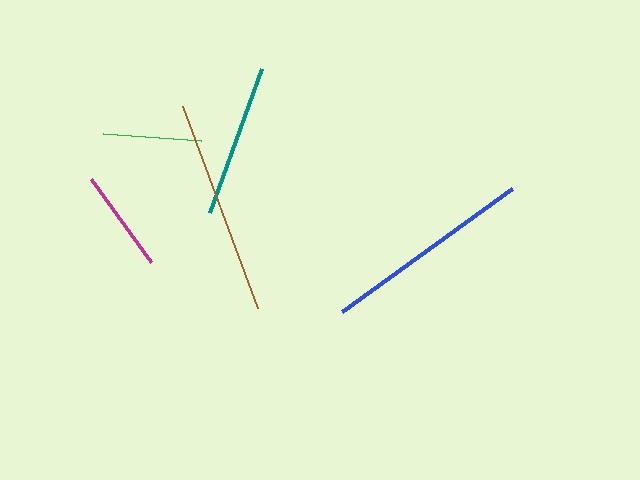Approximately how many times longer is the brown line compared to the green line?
The brown line is approximately 2.2 times the length of the green line.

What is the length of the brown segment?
The brown segment is approximately 215 pixels long.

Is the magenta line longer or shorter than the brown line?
The brown line is longer than the magenta line.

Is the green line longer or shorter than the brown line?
The brown line is longer than the green line.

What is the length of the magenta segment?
The magenta segment is approximately 102 pixels long.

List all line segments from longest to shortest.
From longest to shortest: brown, blue, teal, magenta, green.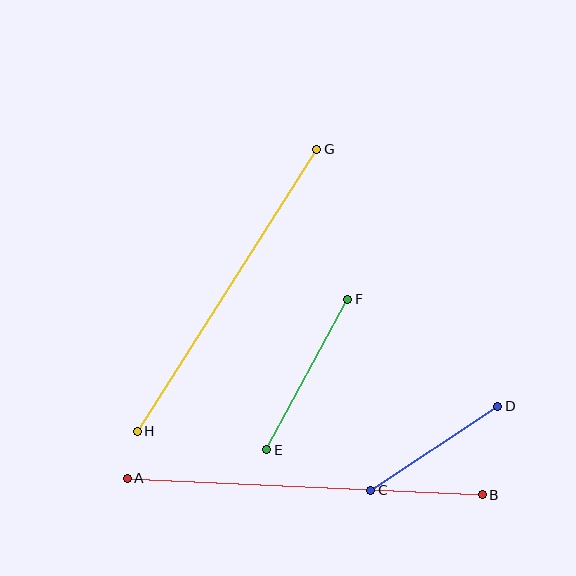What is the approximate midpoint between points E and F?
The midpoint is at approximately (307, 374) pixels.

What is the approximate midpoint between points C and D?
The midpoint is at approximately (434, 448) pixels.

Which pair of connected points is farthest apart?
Points A and B are farthest apart.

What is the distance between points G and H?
The distance is approximately 334 pixels.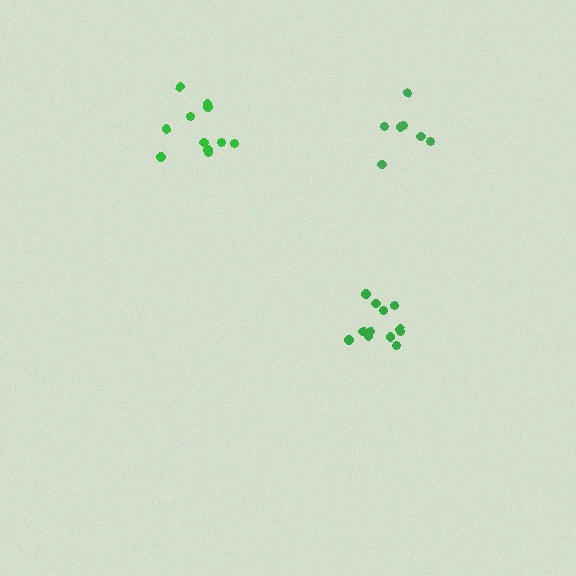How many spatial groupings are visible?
There are 3 spatial groupings.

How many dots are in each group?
Group 1: 11 dots, Group 2: 12 dots, Group 3: 7 dots (30 total).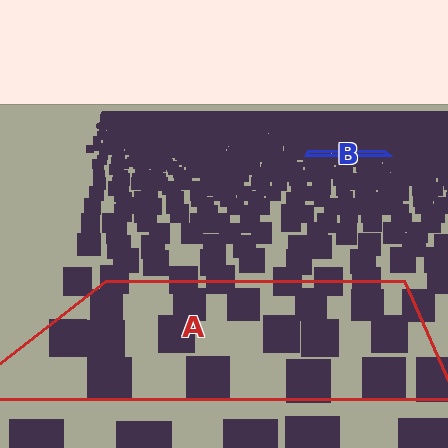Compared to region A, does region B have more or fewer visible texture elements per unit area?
Region B has more texture elements per unit area — they are packed more densely because it is farther away.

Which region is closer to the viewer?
Region A is closer. The texture elements there are larger and more spread out.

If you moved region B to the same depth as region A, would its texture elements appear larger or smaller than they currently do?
They would appear larger. At a closer depth, the same texture elements are projected at a bigger on-screen size.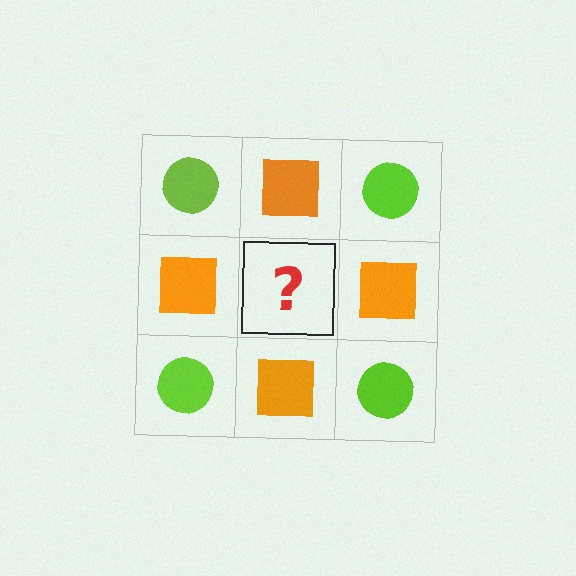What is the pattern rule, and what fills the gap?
The rule is that it alternates lime circle and orange square in a checkerboard pattern. The gap should be filled with a lime circle.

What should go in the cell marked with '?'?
The missing cell should contain a lime circle.